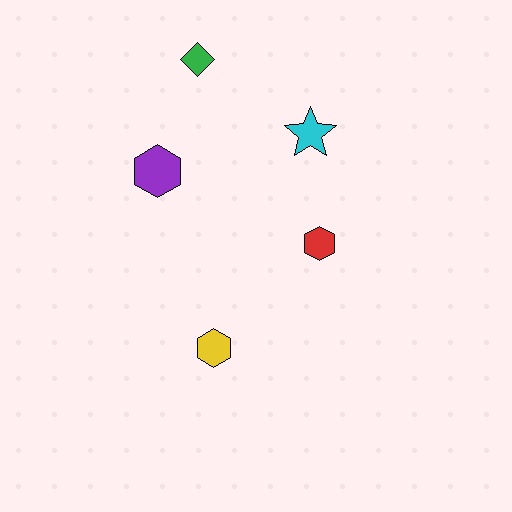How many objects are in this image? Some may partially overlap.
There are 5 objects.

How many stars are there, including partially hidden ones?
There is 1 star.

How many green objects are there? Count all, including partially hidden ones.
There is 1 green object.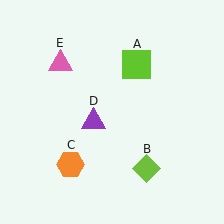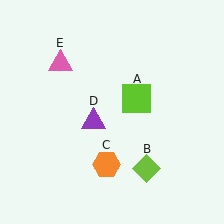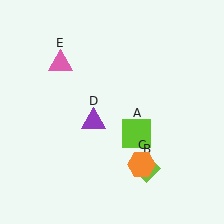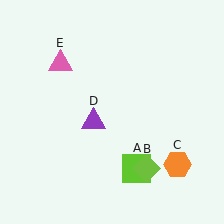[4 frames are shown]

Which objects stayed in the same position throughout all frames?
Lime diamond (object B) and purple triangle (object D) and pink triangle (object E) remained stationary.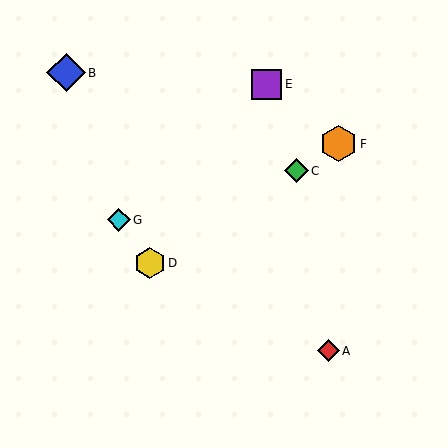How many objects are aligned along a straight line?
3 objects (C, D, F) are aligned along a straight line.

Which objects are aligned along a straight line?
Objects C, D, F are aligned along a straight line.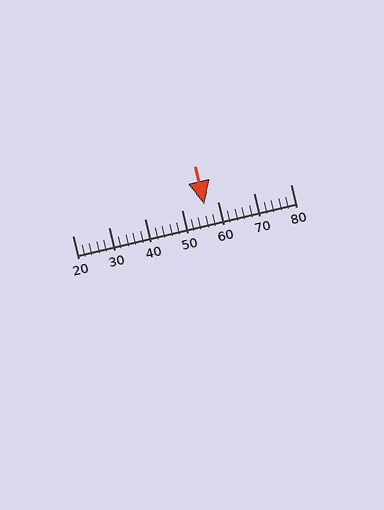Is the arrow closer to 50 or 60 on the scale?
The arrow is closer to 60.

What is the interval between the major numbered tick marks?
The major tick marks are spaced 10 units apart.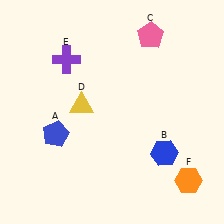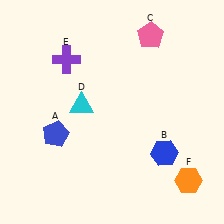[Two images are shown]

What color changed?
The triangle (D) changed from yellow in Image 1 to cyan in Image 2.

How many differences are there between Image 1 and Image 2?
There is 1 difference between the two images.